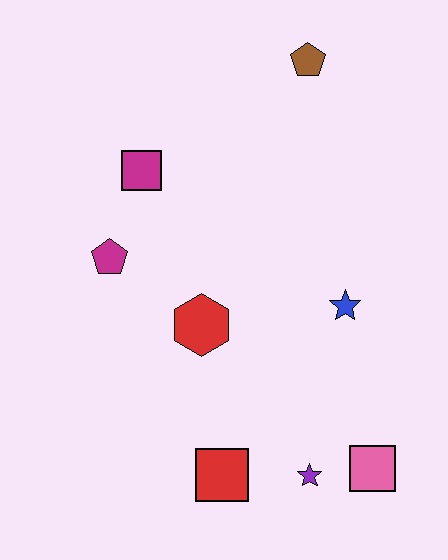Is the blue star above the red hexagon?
Yes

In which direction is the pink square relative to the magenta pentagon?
The pink square is to the right of the magenta pentagon.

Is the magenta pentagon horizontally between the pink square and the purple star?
No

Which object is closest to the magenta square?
The magenta pentagon is closest to the magenta square.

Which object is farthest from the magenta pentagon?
The pink square is farthest from the magenta pentagon.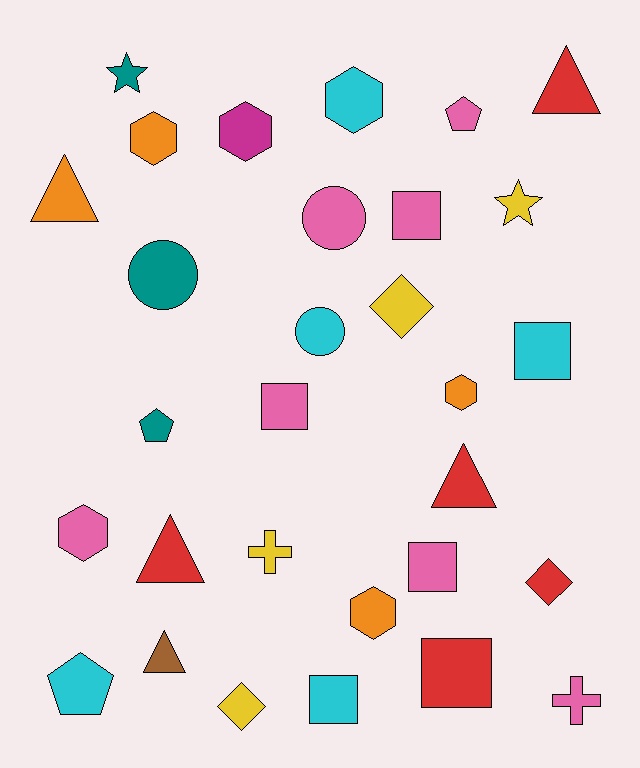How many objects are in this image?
There are 30 objects.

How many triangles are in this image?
There are 5 triangles.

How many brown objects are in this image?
There is 1 brown object.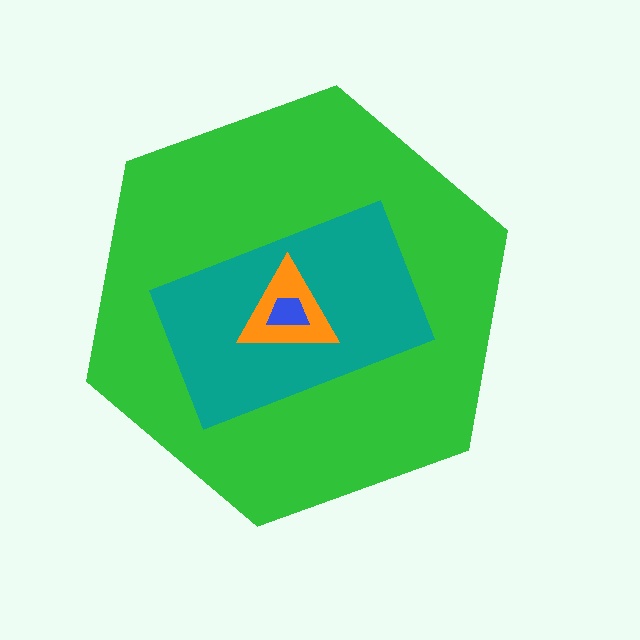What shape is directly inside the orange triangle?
The blue trapezoid.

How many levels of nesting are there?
4.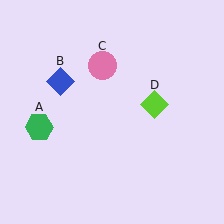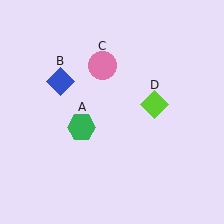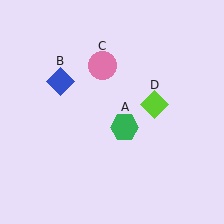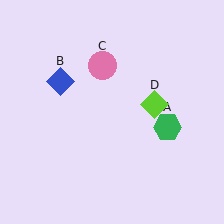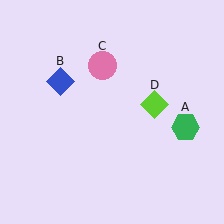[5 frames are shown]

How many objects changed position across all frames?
1 object changed position: green hexagon (object A).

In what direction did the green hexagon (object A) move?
The green hexagon (object A) moved right.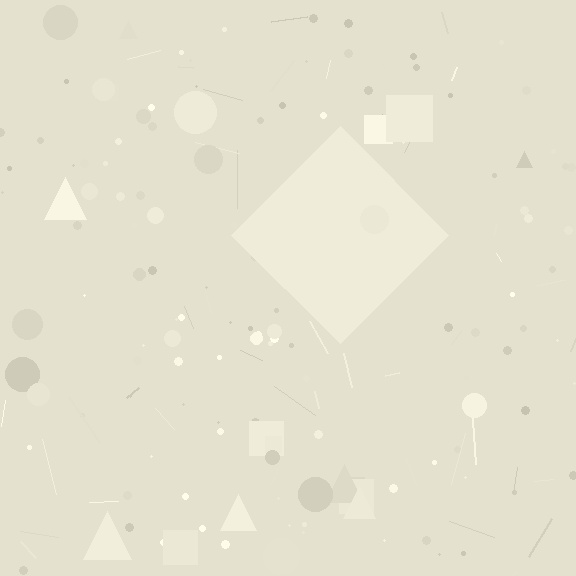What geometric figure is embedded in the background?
A diamond is embedded in the background.